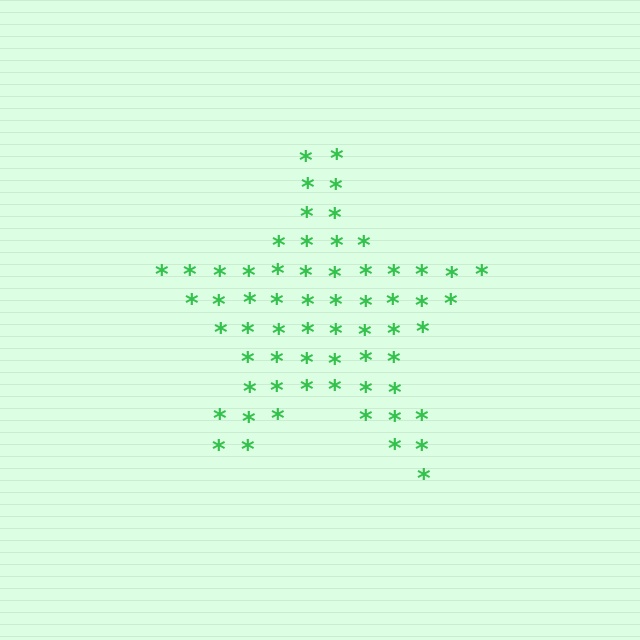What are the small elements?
The small elements are asterisks.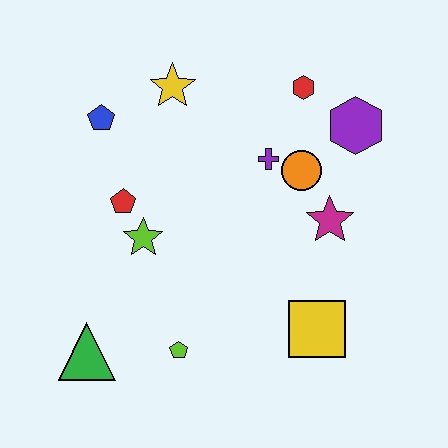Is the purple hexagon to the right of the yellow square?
Yes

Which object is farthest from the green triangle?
The purple hexagon is farthest from the green triangle.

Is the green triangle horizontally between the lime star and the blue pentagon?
No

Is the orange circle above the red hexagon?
No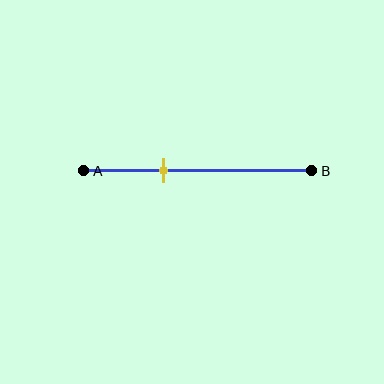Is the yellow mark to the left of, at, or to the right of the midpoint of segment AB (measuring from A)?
The yellow mark is to the left of the midpoint of segment AB.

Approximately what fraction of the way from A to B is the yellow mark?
The yellow mark is approximately 35% of the way from A to B.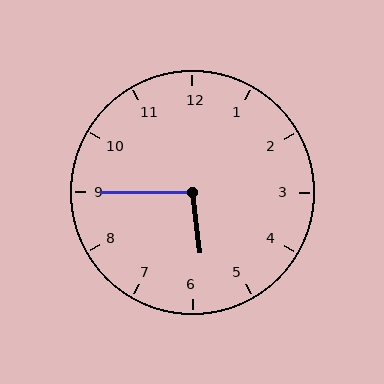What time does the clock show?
5:45.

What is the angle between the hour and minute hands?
Approximately 98 degrees.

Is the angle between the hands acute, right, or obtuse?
It is obtuse.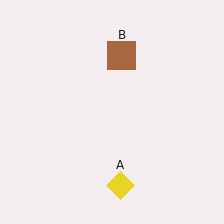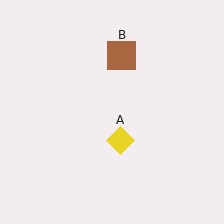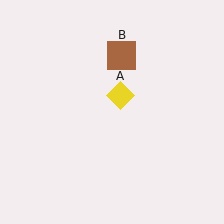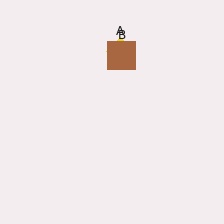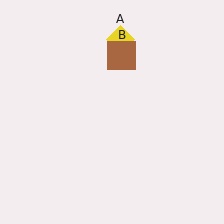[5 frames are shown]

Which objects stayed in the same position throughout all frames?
Brown square (object B) remained stationary.